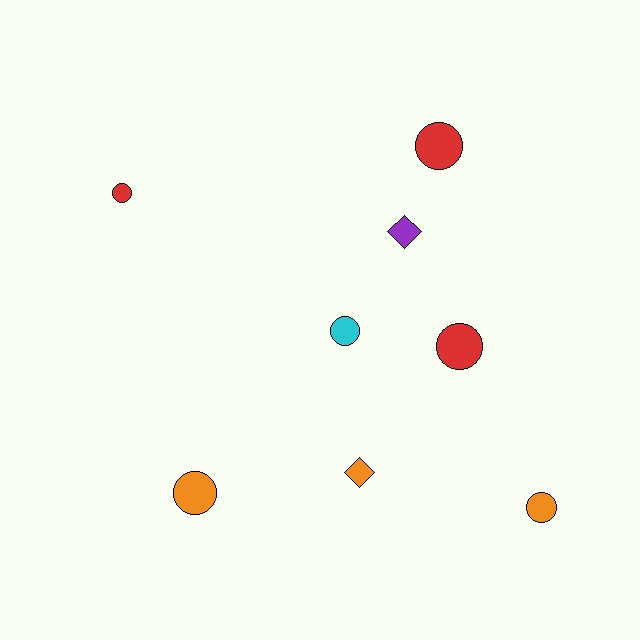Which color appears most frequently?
Orange, with 3 objects.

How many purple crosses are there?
There are no purple crosses.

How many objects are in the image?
There are 8 objects.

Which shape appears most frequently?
Circle, with 6 objects.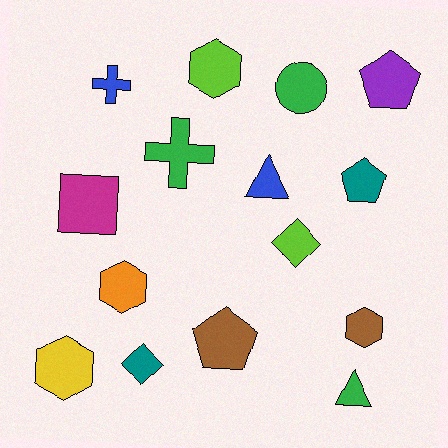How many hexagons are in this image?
There are 4 hexagons.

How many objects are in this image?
There are 15 objects.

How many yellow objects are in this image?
There is 1 yellow object.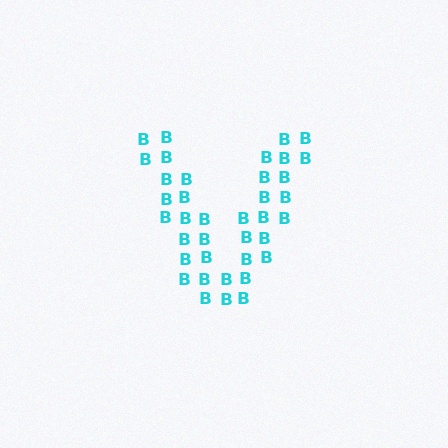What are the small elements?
The small elements are letter B's.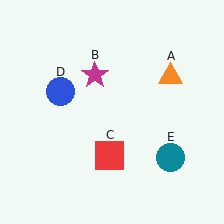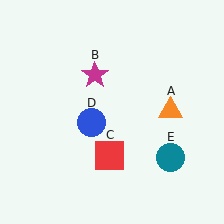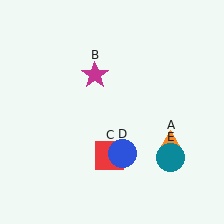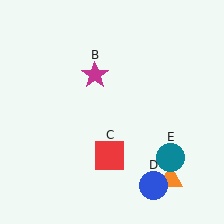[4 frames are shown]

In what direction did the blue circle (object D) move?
The blue circle (object D) moved down and to the right.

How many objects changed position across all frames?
2 objects changed position: orange triangle (object A), blue circle (object D).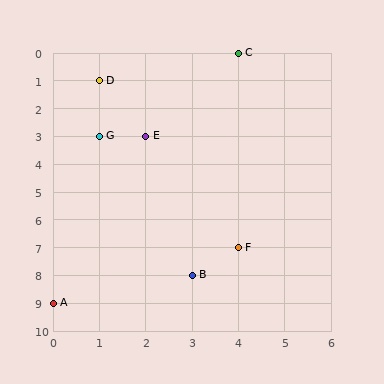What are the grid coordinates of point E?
Point E is at grid coordinates (2, 3).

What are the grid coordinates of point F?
Point F is at grid coordinates (4, 7).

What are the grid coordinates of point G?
Point G is at grid coordinates (1, 3).